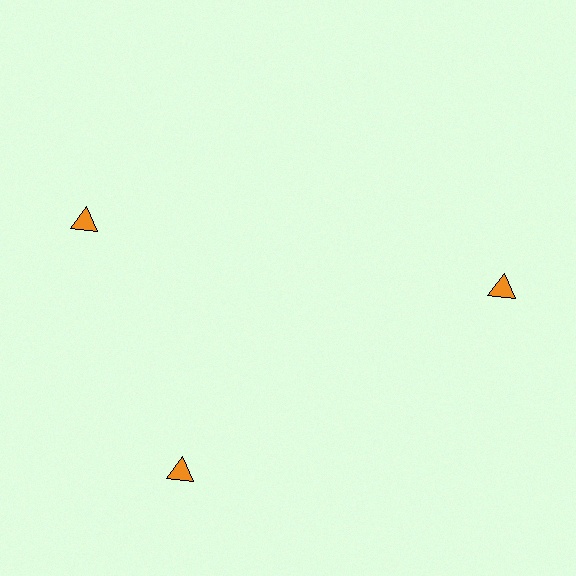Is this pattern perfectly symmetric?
No. The 3 orange triangles are arranged in a ring, but one element near the 11 o'clock position is rotated out of alignment along the ring, breaking the 3-fold rotational symmetry.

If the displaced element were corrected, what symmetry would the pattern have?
It would have 3-fold rotational symmetry — the pattern would map onto itself every 120 degrees.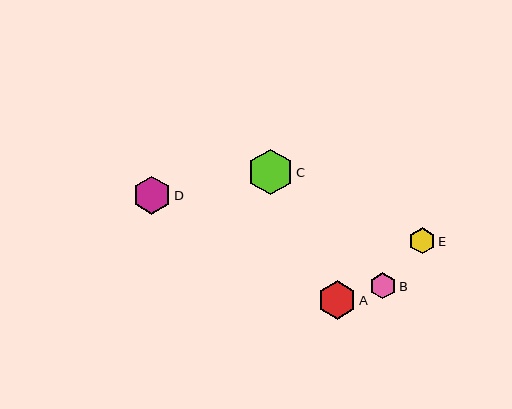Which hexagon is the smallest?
Hexagon E is the smallest with a size of approximately 26 pixels.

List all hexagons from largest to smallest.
From largest to smallest: C, A, D, B, E.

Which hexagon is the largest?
Hexagon C is the largest with a size of approximately 46 pixels.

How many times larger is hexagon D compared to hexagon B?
Hexagon D is approximately 1.5 times the size of hexagon B.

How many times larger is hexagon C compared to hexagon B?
Hexagon C is approximately 1.8 times the size of hexagon B.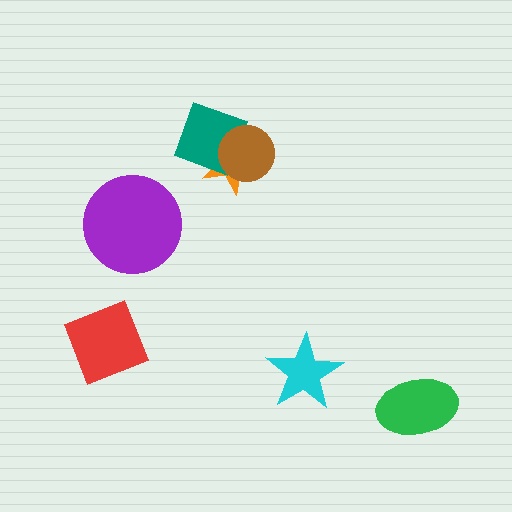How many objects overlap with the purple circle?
0 objects overlap with the purple circle.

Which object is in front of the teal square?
The brown circle is in front of the teal square.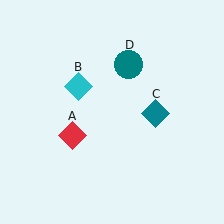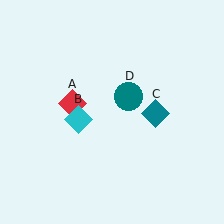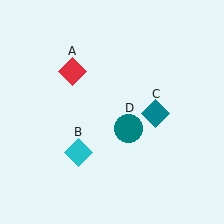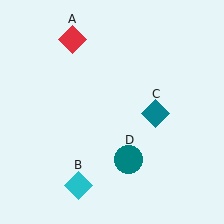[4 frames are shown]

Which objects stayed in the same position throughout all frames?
Teal diamond (object C) remained stationary.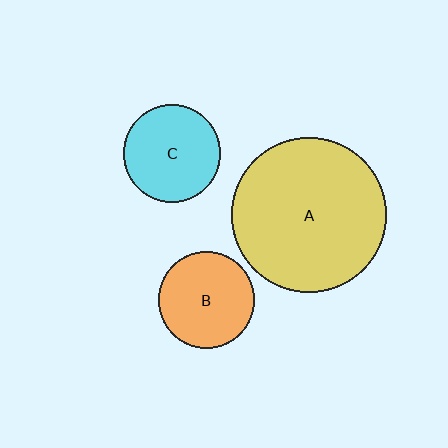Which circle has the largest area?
Circle A (yellow).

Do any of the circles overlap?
No, none of the circles overlap.